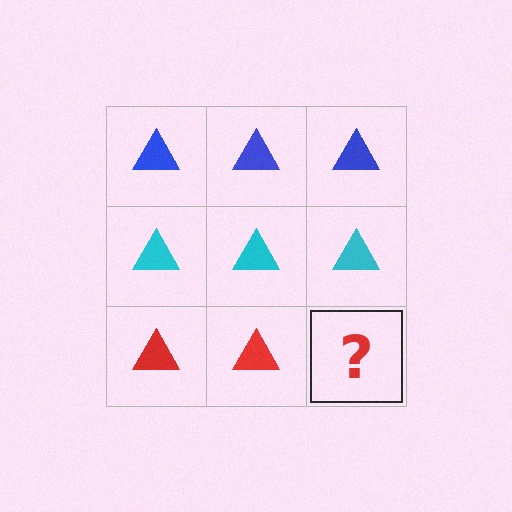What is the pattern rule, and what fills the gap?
The rule is that each row has a consistent color. The gap should be filled with a red triangle.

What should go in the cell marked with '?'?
The missing cell should contain a red triangle.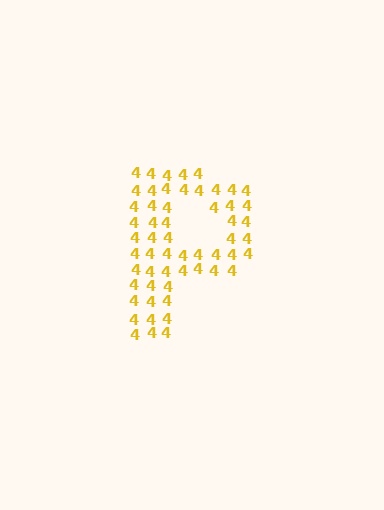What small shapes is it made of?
It is made of small digit 4's.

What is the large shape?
The large shape is the letter P.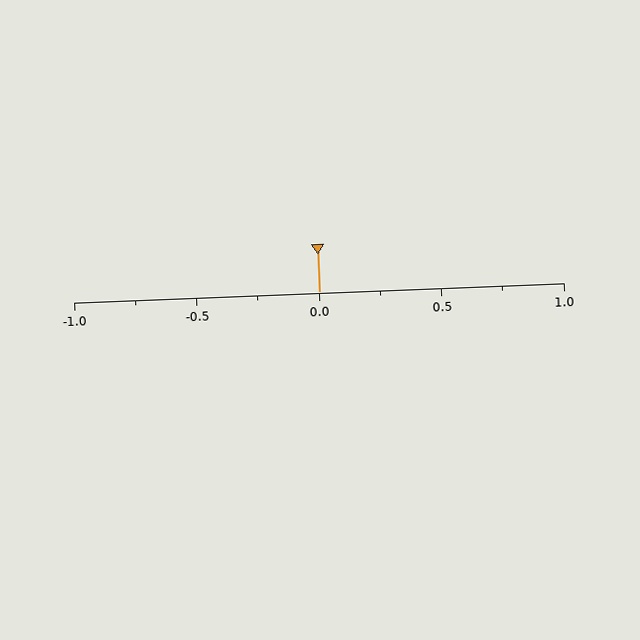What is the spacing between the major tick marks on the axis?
The major ticks are spaced 0.5 apart.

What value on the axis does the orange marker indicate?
The marker indicates approximately 0.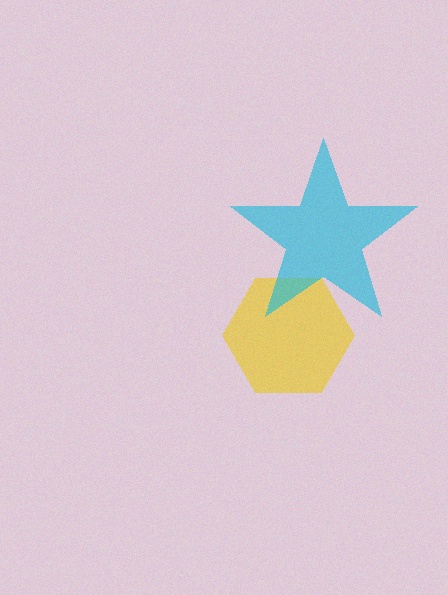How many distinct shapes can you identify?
There are 2 distinct shapes: a yellow hexagon, a cyan star.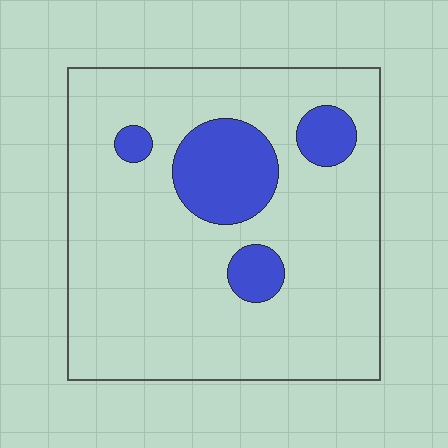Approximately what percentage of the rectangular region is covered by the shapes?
Approximately 15%.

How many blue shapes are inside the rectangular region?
4.